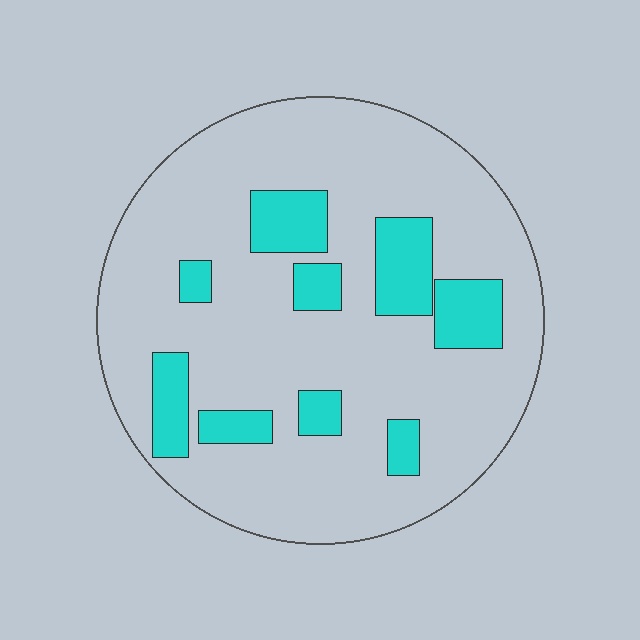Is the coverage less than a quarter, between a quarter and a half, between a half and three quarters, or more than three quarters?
Less than a quarter.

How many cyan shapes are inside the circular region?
9.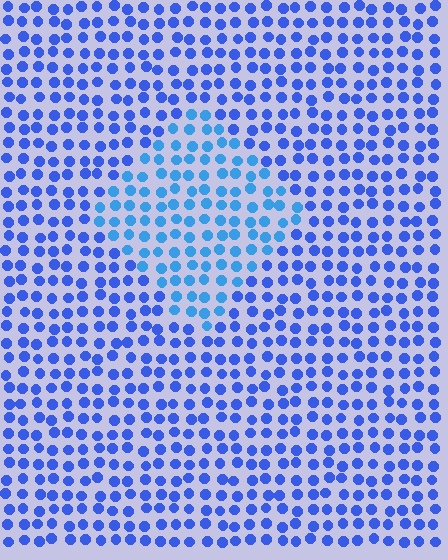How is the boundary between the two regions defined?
The boundary is defined purely by a slight shift in hue (about 23 degrees). Spacing, size, and orientation are identical on both sides.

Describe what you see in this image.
The image is filled with small blue elements in a uniform arrangement. A diamond-shaped region is visible where the elements are tinted to a slightly different hue, forming a subtle color boundary.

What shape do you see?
I see a diamond.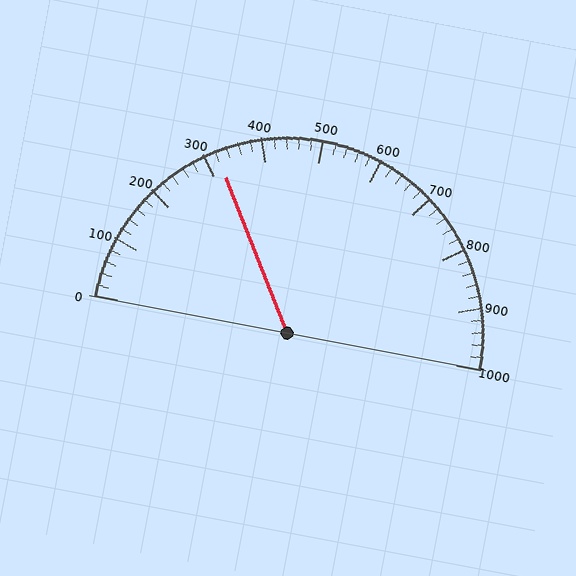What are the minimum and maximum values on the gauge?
The gauge ranges from 0 to 1000.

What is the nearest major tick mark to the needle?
The nearest major tick mark is 300.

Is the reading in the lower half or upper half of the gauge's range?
The reading is in the lower half of the range (0 to 1000).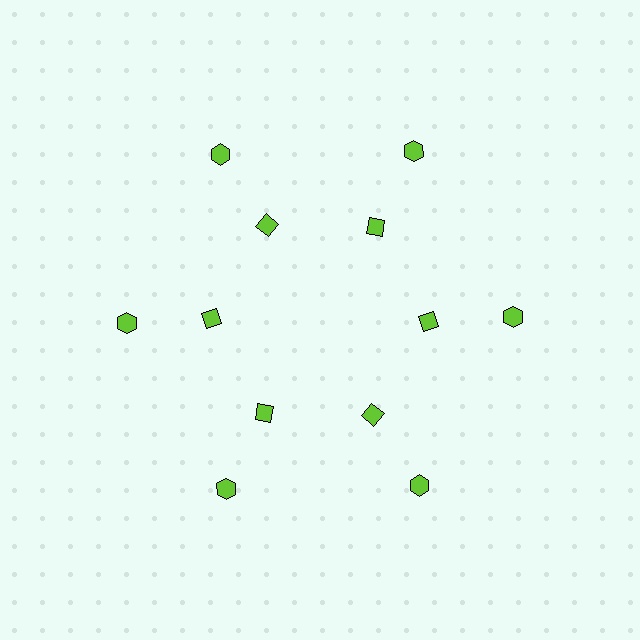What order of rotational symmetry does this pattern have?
This pattern has 6-fold rotational symmetry.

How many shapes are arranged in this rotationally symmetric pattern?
There are 12 shapes, arranged in 6 groups of 2.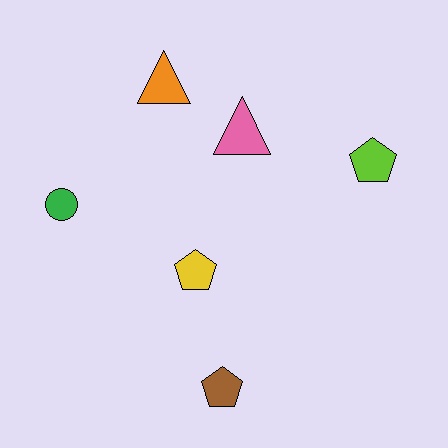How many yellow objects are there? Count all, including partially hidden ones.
There is 1 yellow object.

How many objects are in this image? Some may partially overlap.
There are 6 objects.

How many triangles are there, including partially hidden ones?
There are 2 triangles.